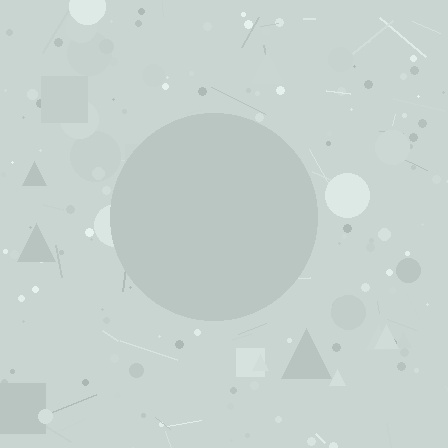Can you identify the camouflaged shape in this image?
The camouflaged shape is a circle.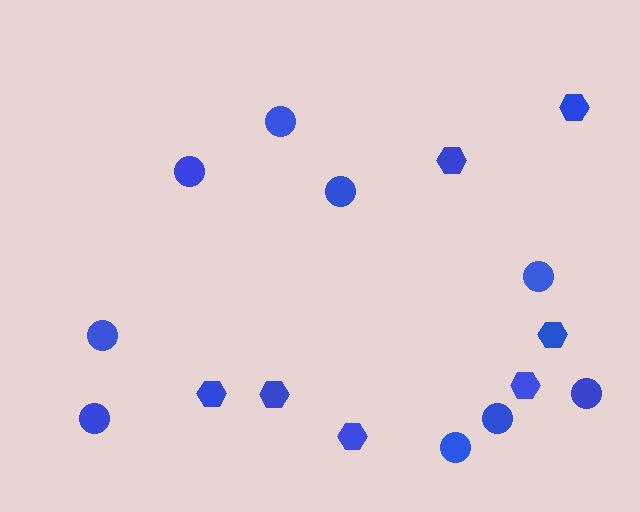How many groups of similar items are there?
There are 2 groups: one group of circles (9) and one group of hexagons (7).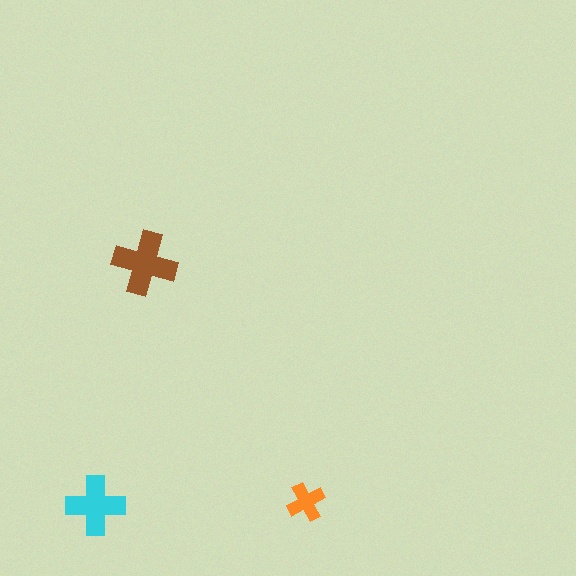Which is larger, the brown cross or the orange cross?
The brown one.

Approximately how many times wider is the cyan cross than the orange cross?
About 1.5 times wider.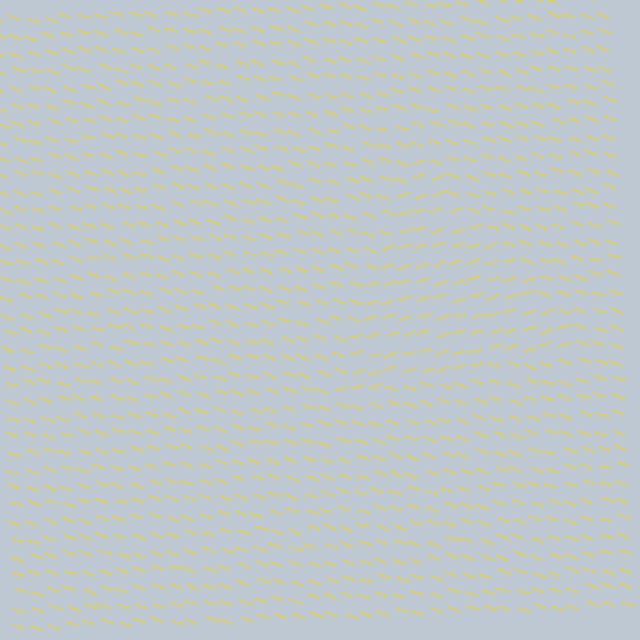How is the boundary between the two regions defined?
The boundary is defined purely by a change in line orientation (approximately 35 degrees difference). All lines are the same color and thickness.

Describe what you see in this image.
The image is filled with small yellow line segments. A triangle region in the image has lines oriented differently from the surrounding lines, creating a visible texture boundary.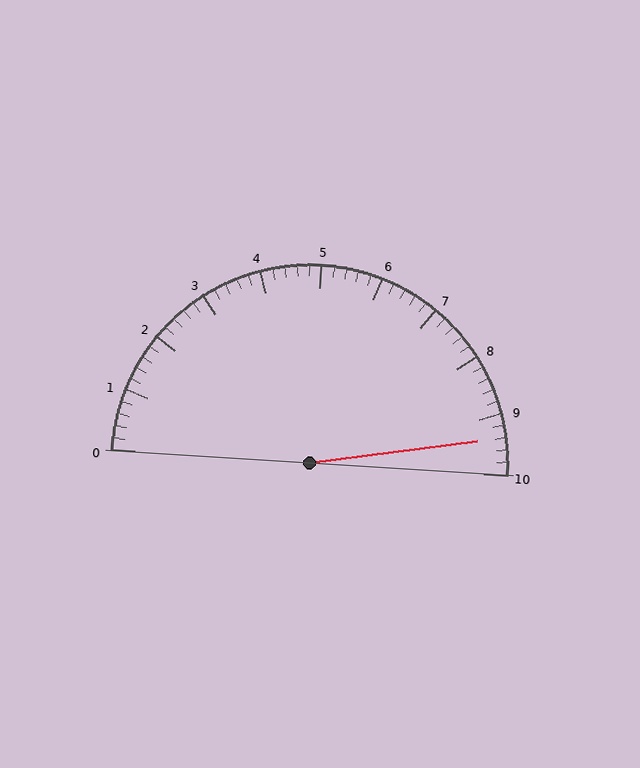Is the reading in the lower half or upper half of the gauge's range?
The reading is in the upper half of the range (0 to 10).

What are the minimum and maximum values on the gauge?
The gauge ranges from 0 to 10.